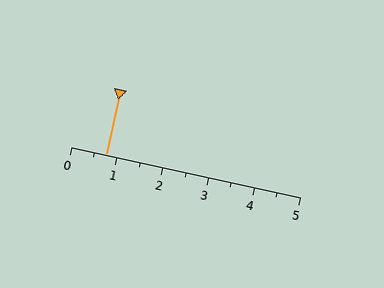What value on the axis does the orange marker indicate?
The marker indicates approximately 0.8.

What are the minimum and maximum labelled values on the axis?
The axis runs from 0 to 5.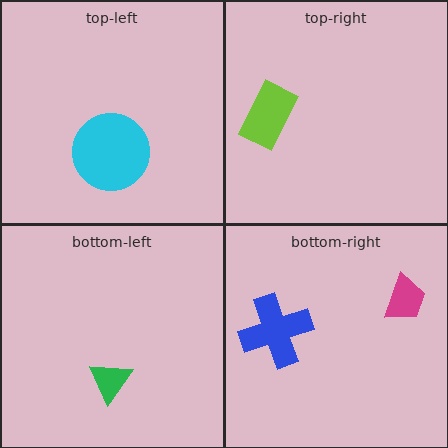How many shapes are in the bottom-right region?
2.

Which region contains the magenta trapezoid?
The bottom-right region.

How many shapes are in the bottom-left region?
1.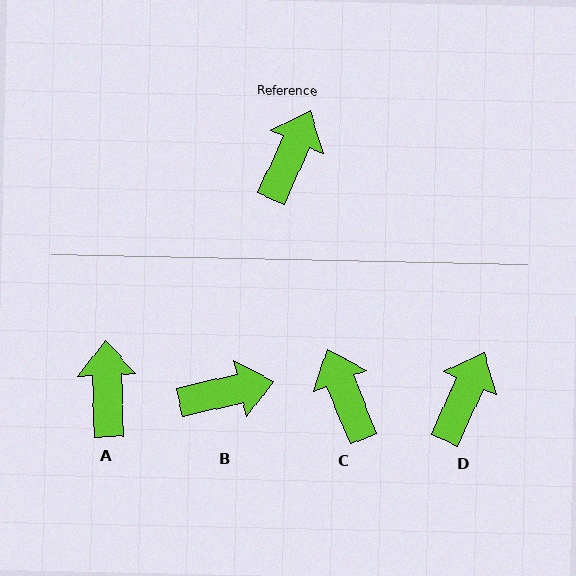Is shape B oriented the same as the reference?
No, it is off by about 53 degrees.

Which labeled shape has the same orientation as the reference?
D.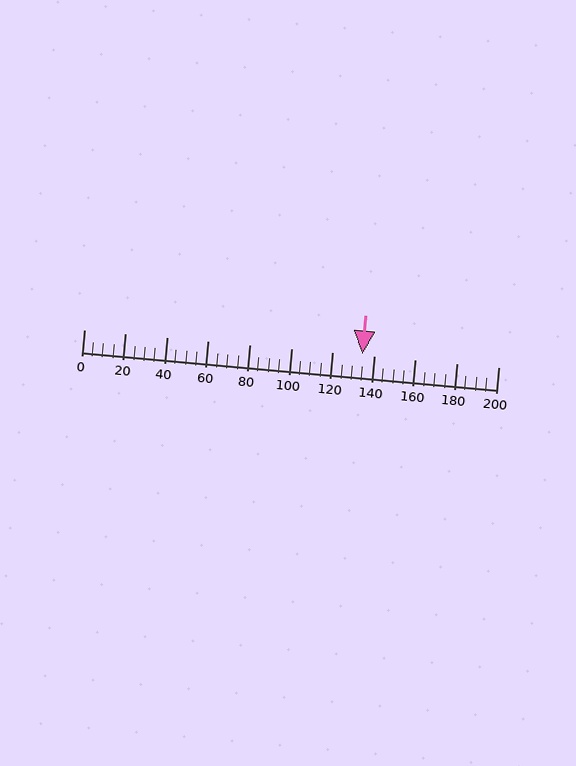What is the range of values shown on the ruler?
The ruler shows values from 0 to 200.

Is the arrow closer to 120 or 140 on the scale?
The arrow is closer to 140.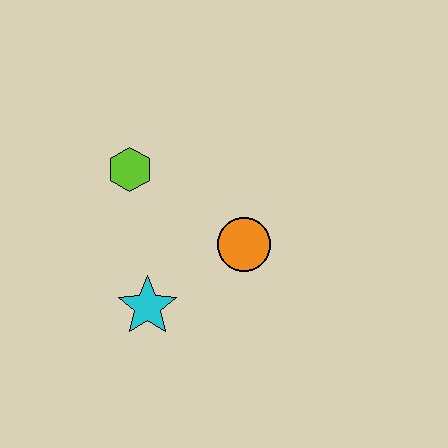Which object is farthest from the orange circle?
The lime hexagon is farthest from the orange circle.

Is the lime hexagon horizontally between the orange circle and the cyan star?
No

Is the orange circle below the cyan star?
No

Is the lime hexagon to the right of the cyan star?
No